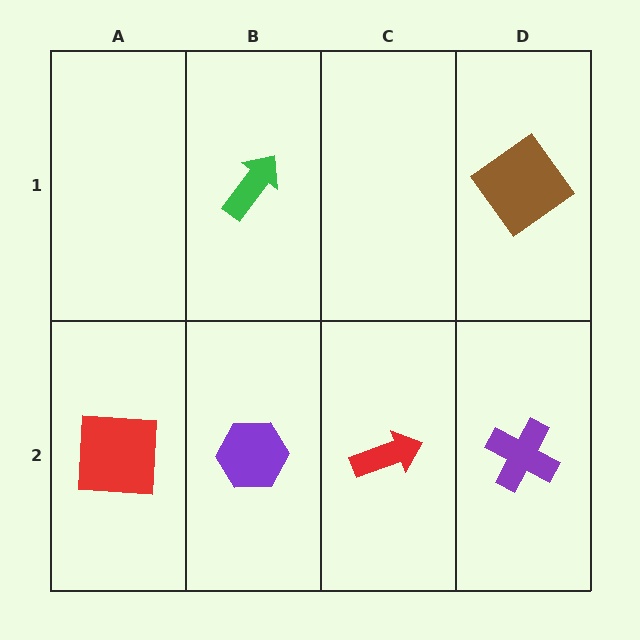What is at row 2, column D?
A purple cross.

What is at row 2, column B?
A purple hexagon.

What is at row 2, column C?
A red arrow.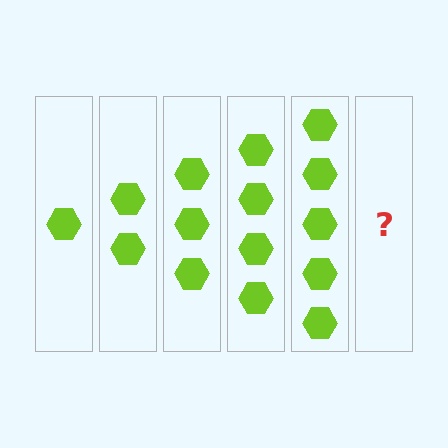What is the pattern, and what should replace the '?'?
The pattern is that each step adds one more hexagon. The '?' should be 6 hexagons.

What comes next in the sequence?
The next element should be 6 hexagons.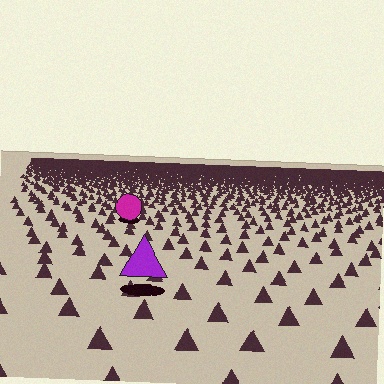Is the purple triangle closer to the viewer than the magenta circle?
Yes. The purple triangle is closer — you can tell from the texture gradient: the ground texture is coarser near it.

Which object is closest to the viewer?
The purple triangle is closest. The texture marks near it are larger and more spread out.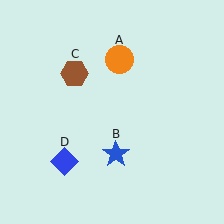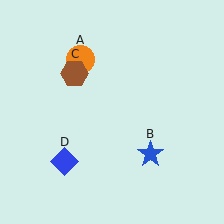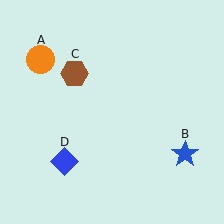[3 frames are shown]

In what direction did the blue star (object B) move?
The blue star (object B) moved right.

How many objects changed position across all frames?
2 objects changed position: orange circle (object A), blue star (object B).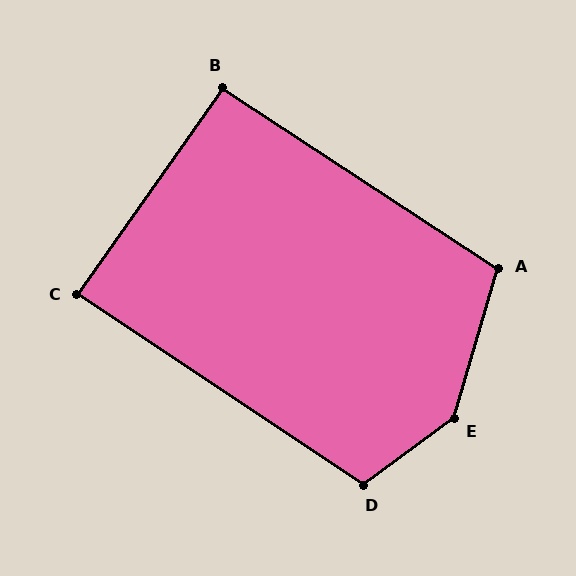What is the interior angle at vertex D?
Approximately 110 degrees (obtuse).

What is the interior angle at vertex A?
Approximately 107 degrees (obtuse).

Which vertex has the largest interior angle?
E, at approximately 143 degrees.